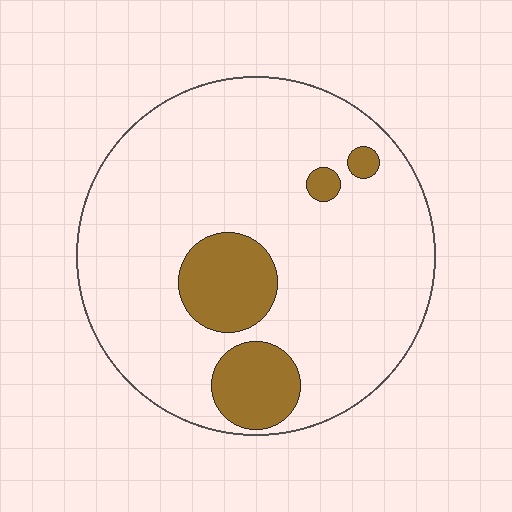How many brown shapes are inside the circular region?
4.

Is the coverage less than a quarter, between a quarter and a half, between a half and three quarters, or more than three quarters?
Less than a quarter.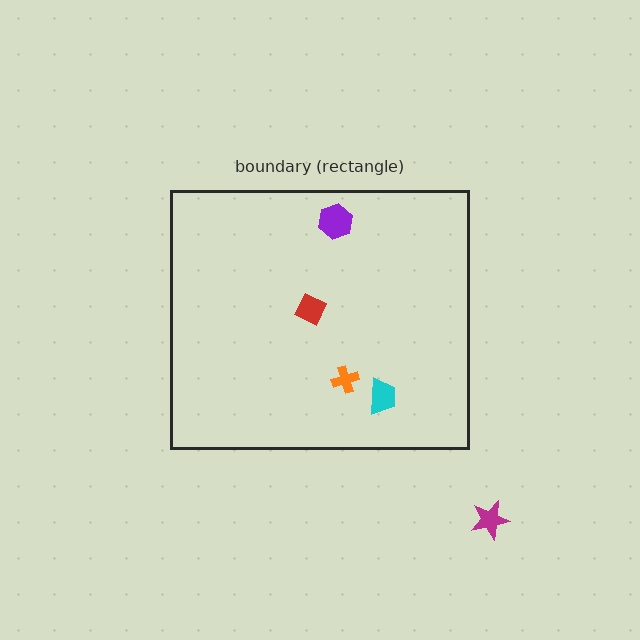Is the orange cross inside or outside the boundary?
Inside.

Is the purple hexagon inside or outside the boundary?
Inside.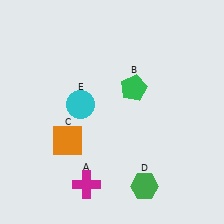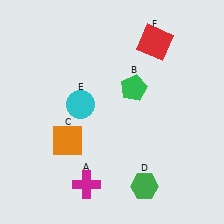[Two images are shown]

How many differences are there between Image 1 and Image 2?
There is 1 difference between the two images.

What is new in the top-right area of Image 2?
A red square (F) was added in the top-right area of Image 2.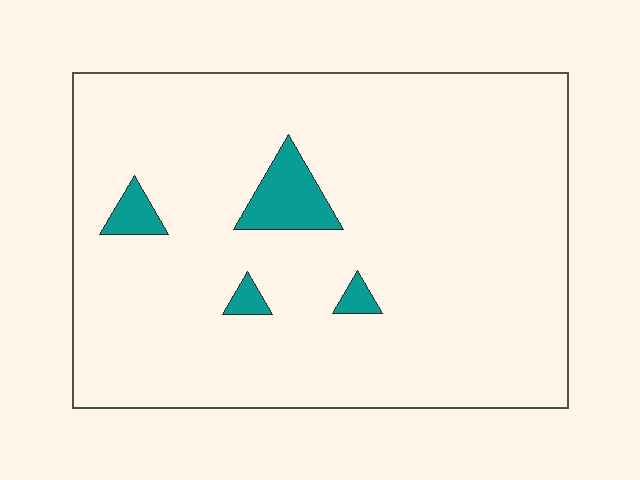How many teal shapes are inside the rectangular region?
4.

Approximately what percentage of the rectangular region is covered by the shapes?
Approximately 5%.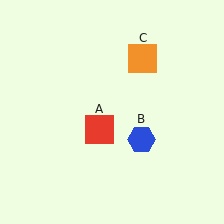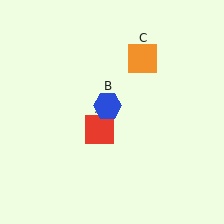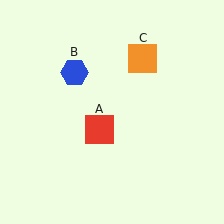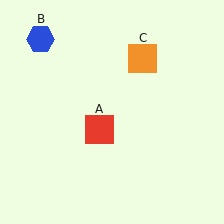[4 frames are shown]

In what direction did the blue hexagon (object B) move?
The blue hexagon (object B) moved up and to the left.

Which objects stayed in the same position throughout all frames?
Red square (object A) and orange square (object C) remained stationary.